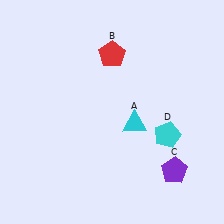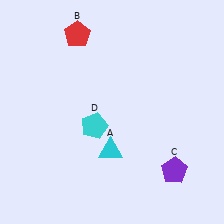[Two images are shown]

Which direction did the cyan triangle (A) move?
The cyan triangle (A) moved down.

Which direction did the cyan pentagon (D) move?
The cyan pentagon (D) moved left.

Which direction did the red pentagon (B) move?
The red pentagon (B) moved left.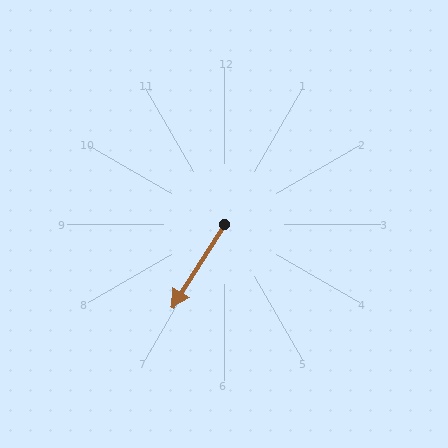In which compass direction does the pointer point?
Southwest.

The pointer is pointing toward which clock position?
Roughly 7 o'clock.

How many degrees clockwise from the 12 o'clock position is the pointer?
Approximately 212 degrees.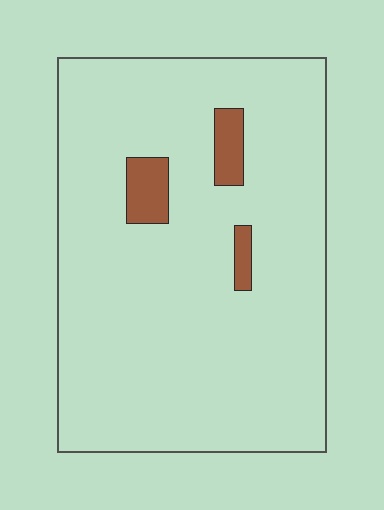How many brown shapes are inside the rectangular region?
3.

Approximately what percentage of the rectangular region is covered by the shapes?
Approximately 5%.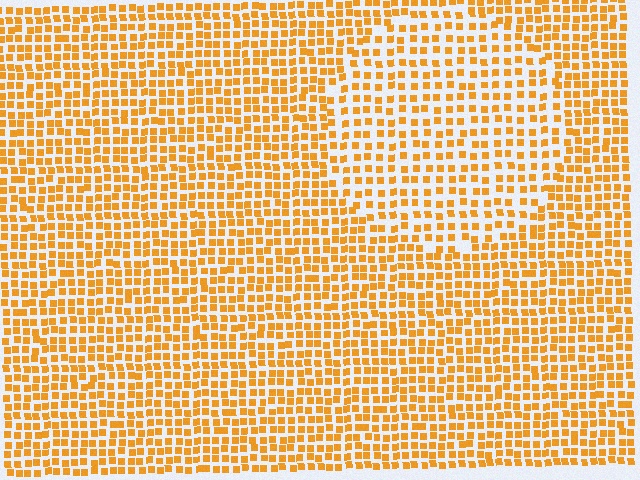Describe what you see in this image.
The image contains small orange elements arranged at two different densities. A circle-shaped region is visible where the elements are less densely packed than the surrounding area.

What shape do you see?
I see a circle.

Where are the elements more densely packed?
The elements are more densely packed outside the circle boundary.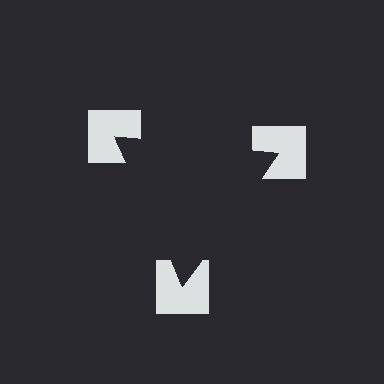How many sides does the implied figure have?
3 sides.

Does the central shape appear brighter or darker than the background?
It typically appears slightly darker than the background, even though no actual brightness change is drawn.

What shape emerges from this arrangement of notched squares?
An illusory triangle — its edges are inferred from the aligned wedge cuts in the notched squares, not physically drawn.